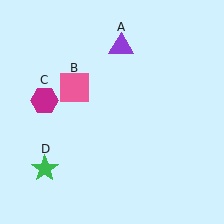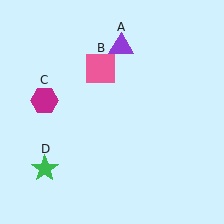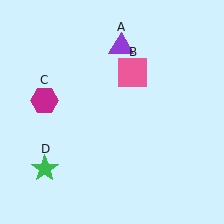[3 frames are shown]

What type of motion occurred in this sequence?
The pink square (object B) rotated clockwise around the center of the scene.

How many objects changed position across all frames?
1 object changed position: pink square (object B).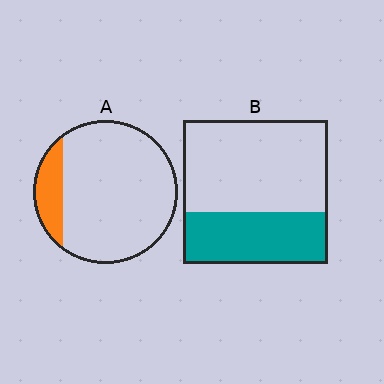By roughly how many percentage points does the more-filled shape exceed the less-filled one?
By roughly 20 percentage points (B over A).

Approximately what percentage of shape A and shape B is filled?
A is approximately 15% and B is approximately 35%.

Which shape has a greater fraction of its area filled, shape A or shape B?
Shape B.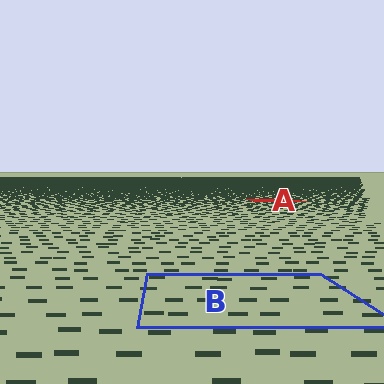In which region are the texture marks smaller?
The texture marks are smaller in region A, because it is farther away.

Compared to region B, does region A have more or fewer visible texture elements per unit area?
Region A has more texture elements per unit area — they are packed more densely because it is farther away.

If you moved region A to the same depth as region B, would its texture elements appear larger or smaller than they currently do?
They would appear larger. At a closer depth, the same texture elements are projected at a bigger on-screen size.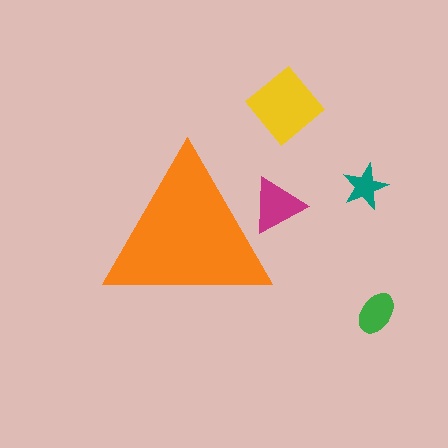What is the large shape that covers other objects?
An orange triangle.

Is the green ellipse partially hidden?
No, the green ellipse is fully visible.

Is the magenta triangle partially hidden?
Yes, the magenta triangle is partially hidden behind the orange triangle.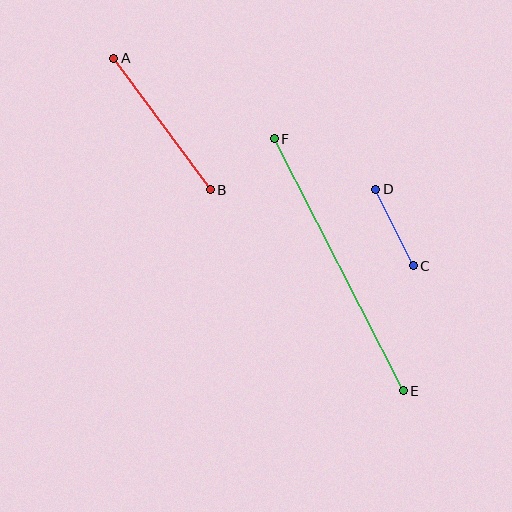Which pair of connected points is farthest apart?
Points E and F are farthest apart.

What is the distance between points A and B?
The distance is approximately 163 pixels.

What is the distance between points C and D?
The distance is approximately 85 pixels.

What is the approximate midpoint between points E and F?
The midpoint is at approximately (339, 265) pixels.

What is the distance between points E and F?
The distance is approximately 283 pixels.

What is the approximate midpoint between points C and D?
The midpoint is at approximately (395, 228) pixels.